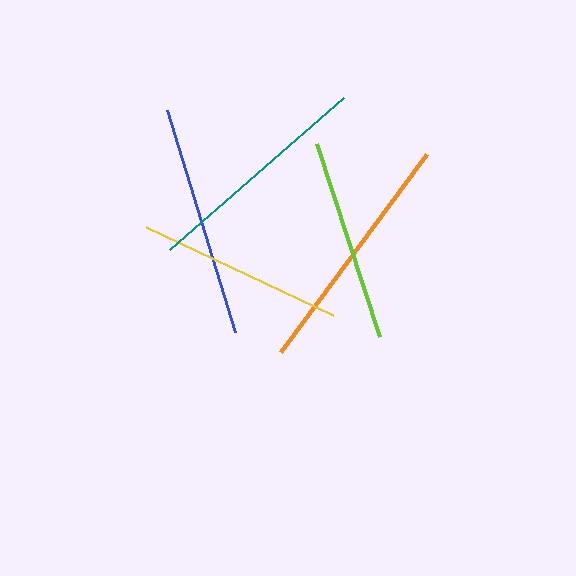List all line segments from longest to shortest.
From longest to shortest: orange, blue, teal, yellow, lime.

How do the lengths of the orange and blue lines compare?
The orange and blue lines are approximately the same length.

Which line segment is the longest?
The orange line is the longest at approximately 246 pixels.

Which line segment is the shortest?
The lime line is the shortest at approximately 203 pixels.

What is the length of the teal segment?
The teal segment is approximately 232 pixels long.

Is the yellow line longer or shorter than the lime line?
The yellow line is longer than the lime line.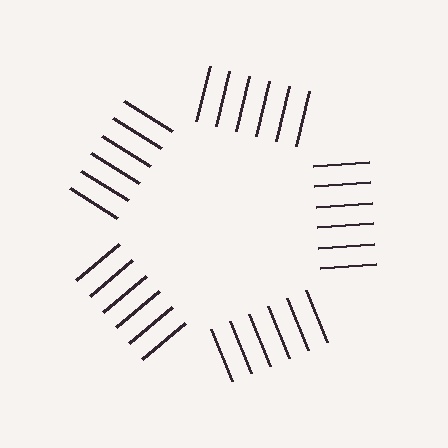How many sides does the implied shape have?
5 sides — the line-ends trace a pentagon.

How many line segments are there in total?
30 — 6 along each of the 5 edges.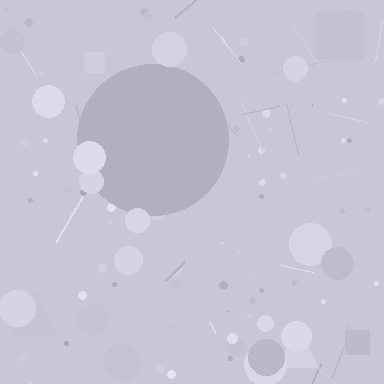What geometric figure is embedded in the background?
A circle is embedded in the background.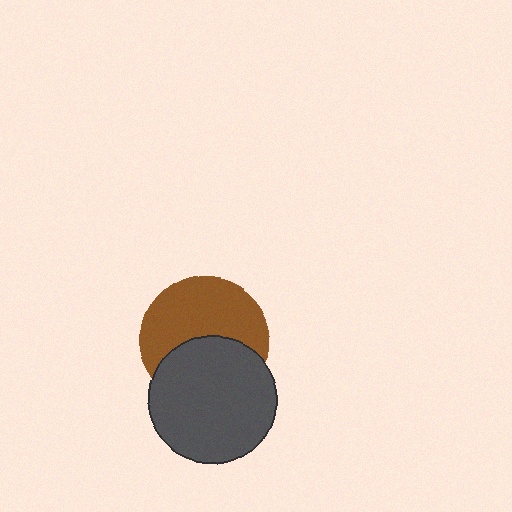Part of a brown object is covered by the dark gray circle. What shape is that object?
It is a circle.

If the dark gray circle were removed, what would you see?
You would see the complete brown circle.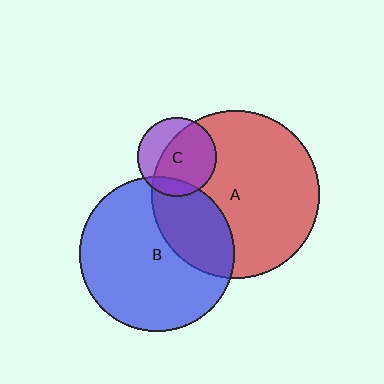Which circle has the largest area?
Circle A (red).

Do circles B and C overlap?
Yes.